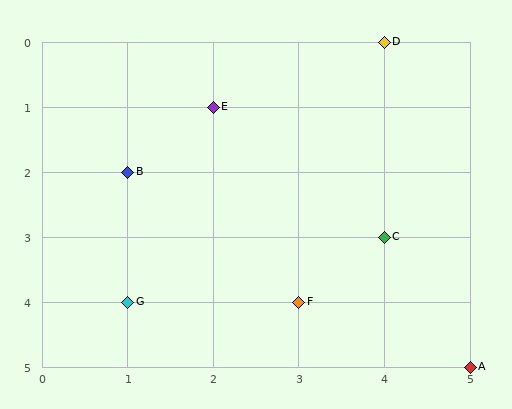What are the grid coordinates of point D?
Point D is at grid coordinates (4, 0).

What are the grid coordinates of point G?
Point G is at grid coordinates (1, 4).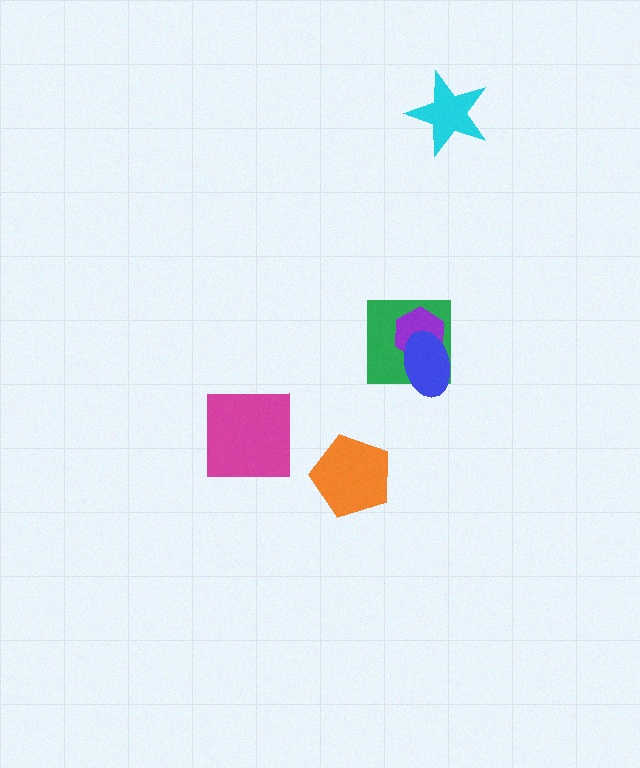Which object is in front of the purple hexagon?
The blue ellipse is in front of the purple hexagon.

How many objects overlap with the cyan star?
0 objects overlap with the cyan star.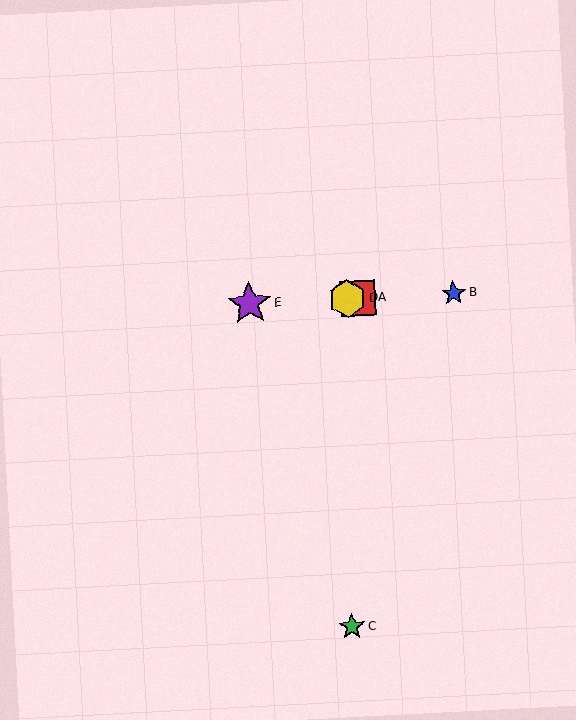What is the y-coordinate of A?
Object A is at y≈298.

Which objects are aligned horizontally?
Objects A, B, D, E are aligned horizontally.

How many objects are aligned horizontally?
4 objects (A, B, D, E) are aligned horizontally.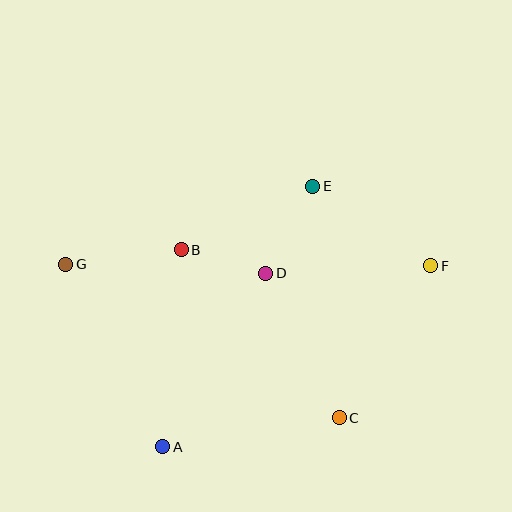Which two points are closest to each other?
Points B and D are closest to each other.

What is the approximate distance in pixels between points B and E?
The distance between B and E is approximately 146 pixels.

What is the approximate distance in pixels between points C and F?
The distance between C and F is approximately 178 pixels.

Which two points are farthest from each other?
Points F and G are farthest from each other.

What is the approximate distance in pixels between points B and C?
The distance between B and C is approximately 230 pixels.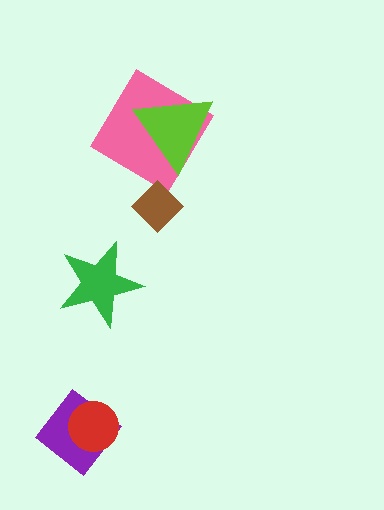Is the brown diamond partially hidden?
No, no other shape covers it.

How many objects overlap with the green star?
0 objects overlap with the green star.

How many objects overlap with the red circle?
1 object overlaps with the red circle.